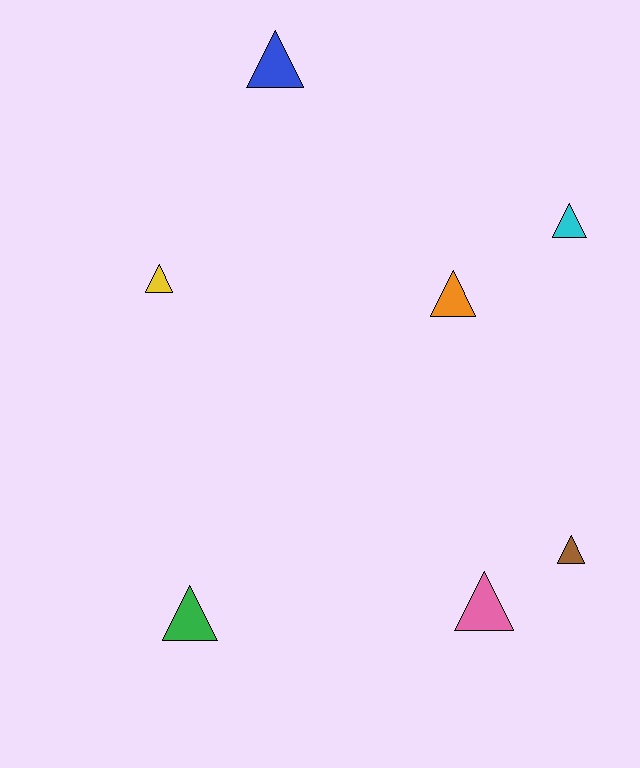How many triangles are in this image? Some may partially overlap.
There are 7 triangles.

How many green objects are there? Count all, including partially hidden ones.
There is 1 green object.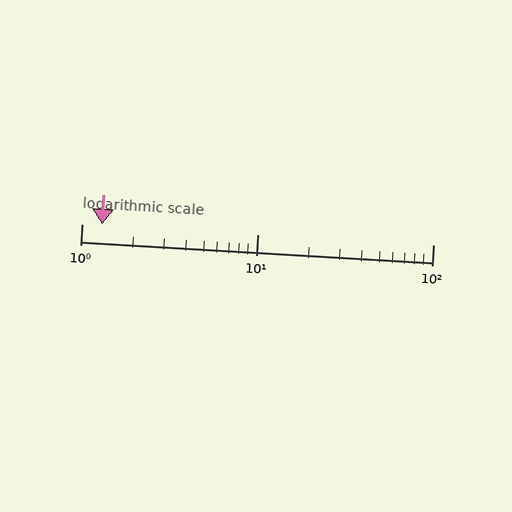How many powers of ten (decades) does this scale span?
The scale spans 2 decades, from 1 to 100.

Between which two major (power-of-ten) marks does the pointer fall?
The pointer is between 1 and 10.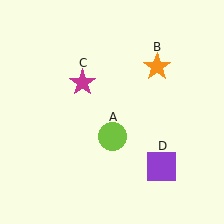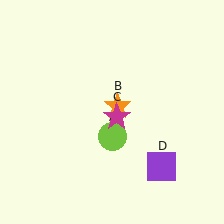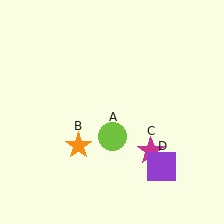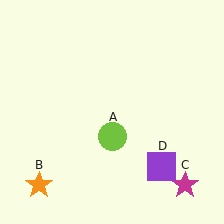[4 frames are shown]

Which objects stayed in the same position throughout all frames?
Lime circle (object A) and purple square (object D) remained stationary.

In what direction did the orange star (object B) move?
The orange star (object B) moved down and to the left.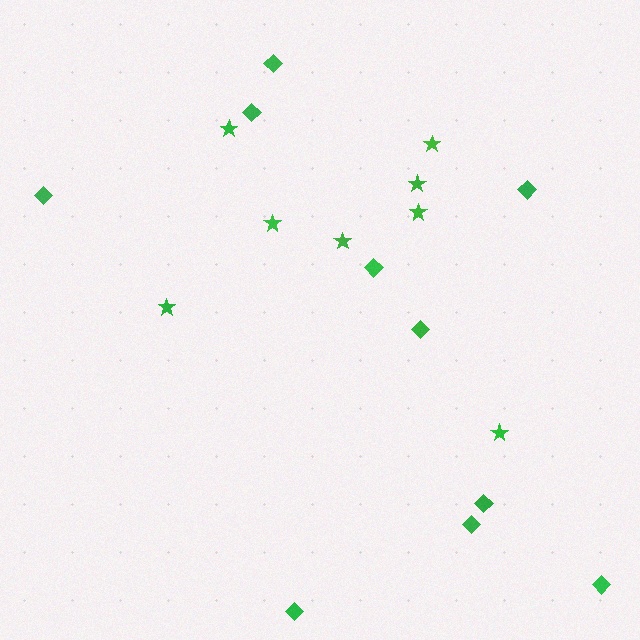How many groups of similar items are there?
There are 2 groups: one group of diamonds (10) and one group of stars (8).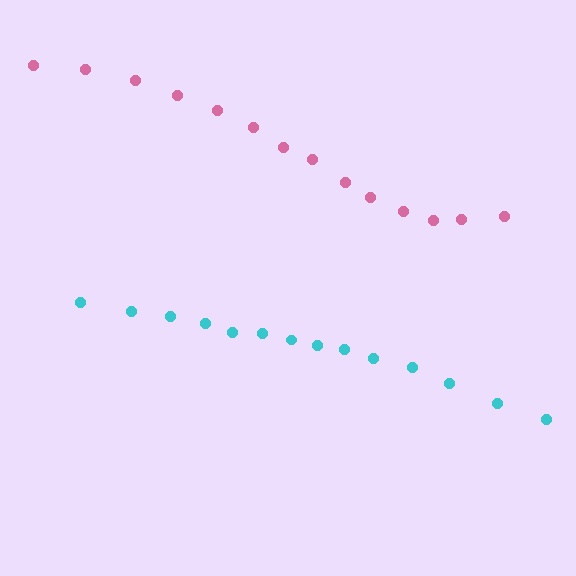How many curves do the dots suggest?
There are 2 distinct paths.